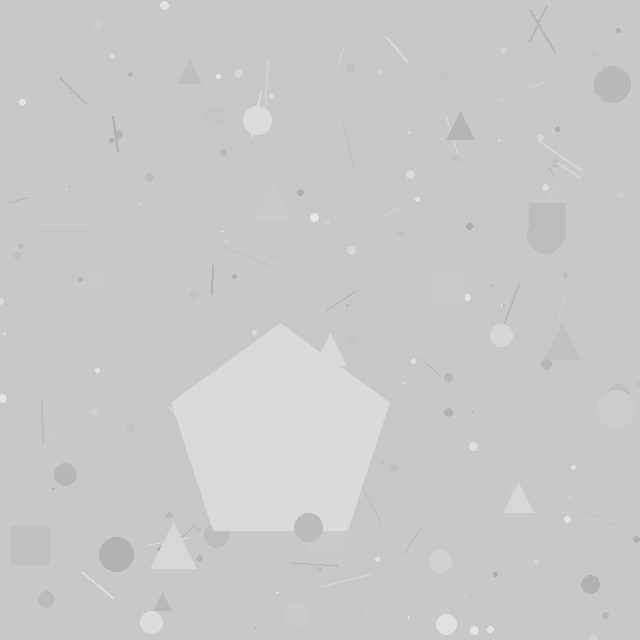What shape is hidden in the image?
A pentagon is hidden in the image.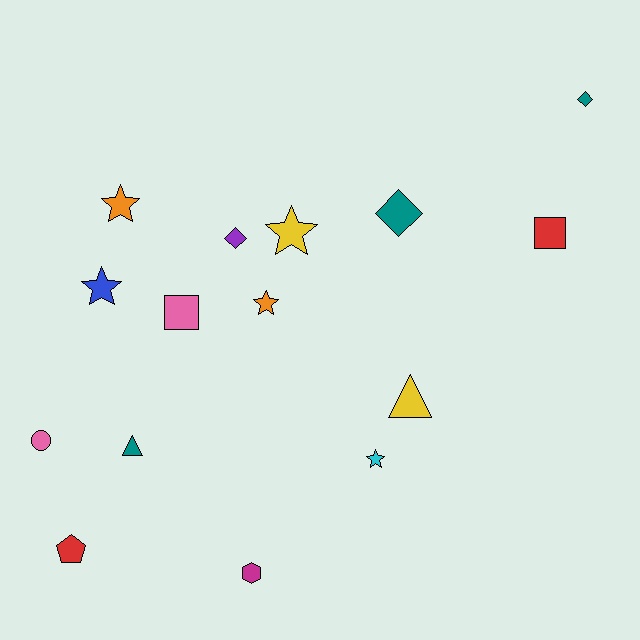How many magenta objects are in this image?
There is 1 magenta object.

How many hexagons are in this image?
There is 1 hexagon.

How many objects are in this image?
There are 15 objects.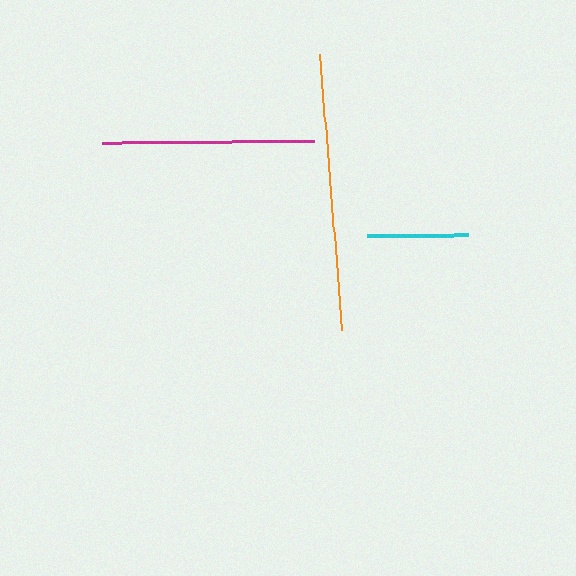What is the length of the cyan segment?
The cyan segment is approximately 101 pixels long.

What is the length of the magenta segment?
The magenta segment is approximately 212 pixels long.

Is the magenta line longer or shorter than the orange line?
The orange line is longer than the magenta line.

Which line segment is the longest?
The orange line is the longest at approximately 277 pixels.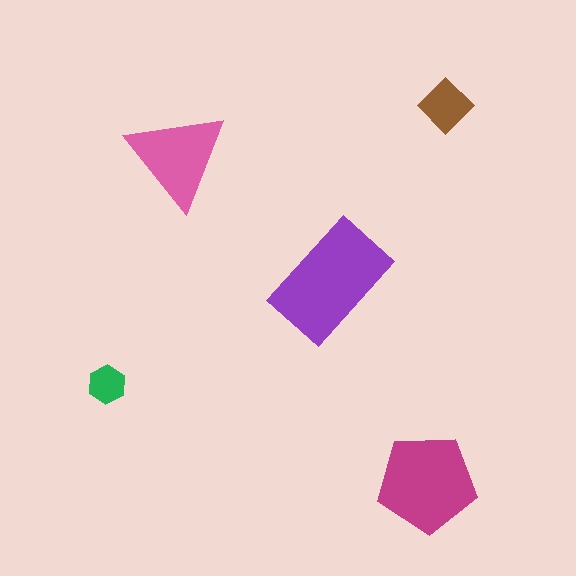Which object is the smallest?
The green hexagon.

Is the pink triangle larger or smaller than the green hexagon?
Larger.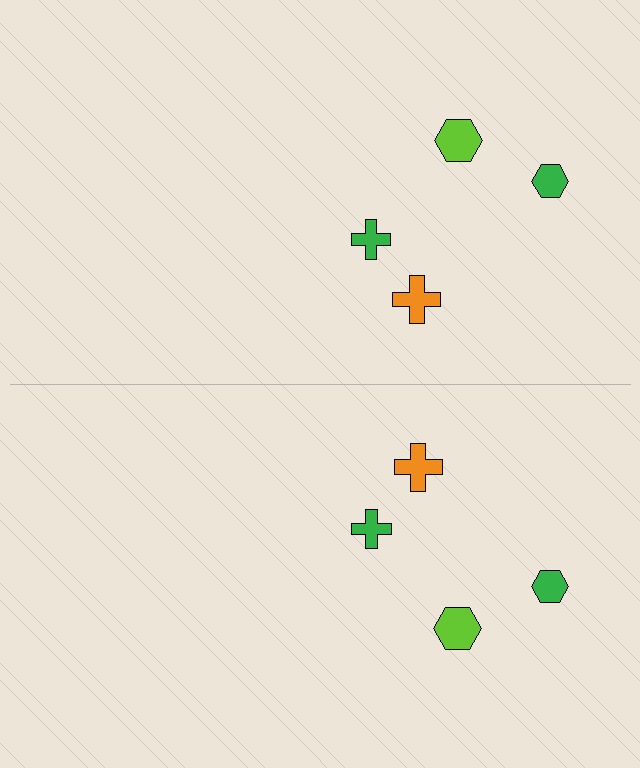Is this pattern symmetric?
Yes, this pattern has bilateral (reflection) symmetry.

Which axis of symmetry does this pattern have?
The pattern has a horizontal axis of symmetry running through the center of the image.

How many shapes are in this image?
There are 8 shapes in this image.